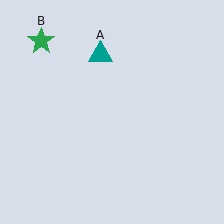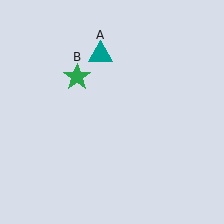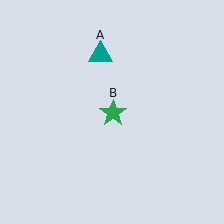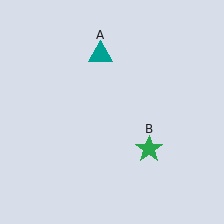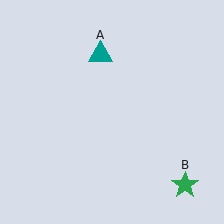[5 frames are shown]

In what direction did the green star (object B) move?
The green star (object B) moved down and to the right.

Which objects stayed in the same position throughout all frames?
Teal triangle (object A) remained stationary.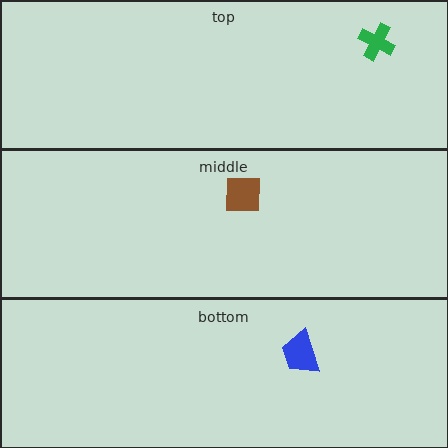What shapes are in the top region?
The green cross.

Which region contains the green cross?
The top region.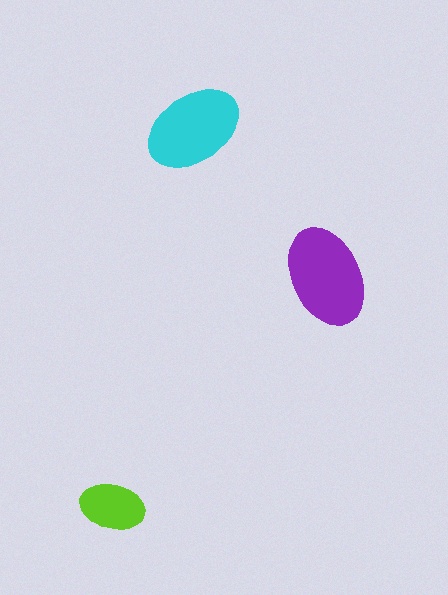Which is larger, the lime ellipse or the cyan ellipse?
The cyan one.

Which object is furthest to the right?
The purple ellipse is rightmost.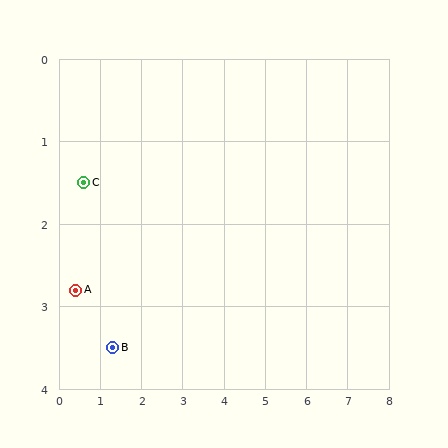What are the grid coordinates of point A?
Point A is at approximately (0.4, 2.8).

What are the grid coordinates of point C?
Point C is at approximately (0.6, 1.5).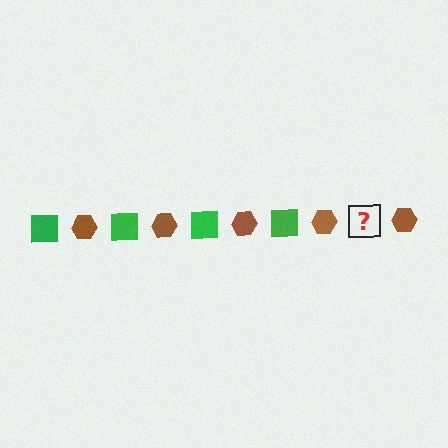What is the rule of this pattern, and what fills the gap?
The rule is that the pattern alternates between green square and brown hexagon. The gap should be filled with a green square.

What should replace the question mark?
The question mark should be replaced with a green square.